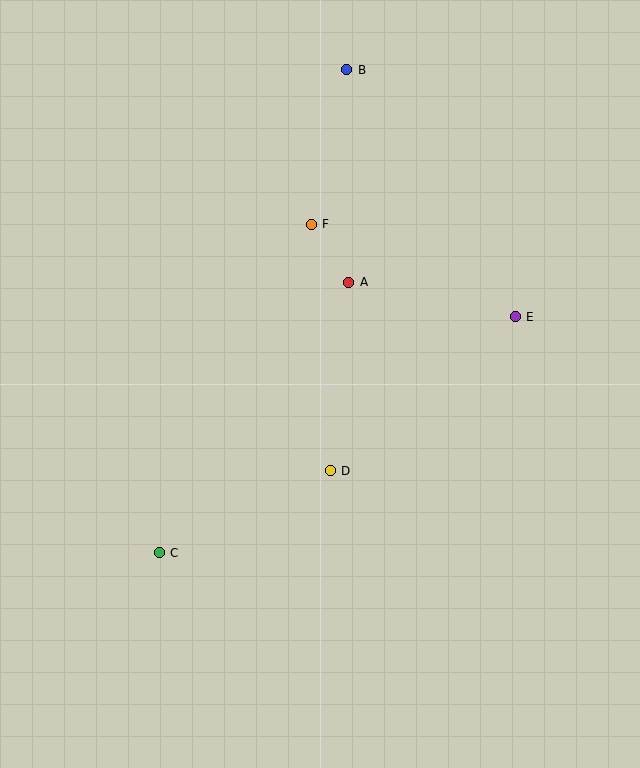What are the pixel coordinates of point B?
Point B is at (347, 70).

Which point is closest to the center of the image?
Point D at (330, 471) is closest to the center.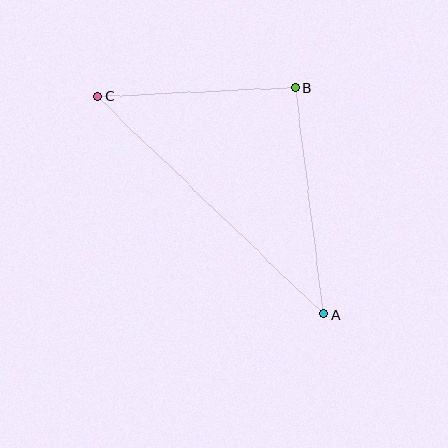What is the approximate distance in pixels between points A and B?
The distance between A and B is approximately 228 pixels.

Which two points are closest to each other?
Points B and C are closest to each other.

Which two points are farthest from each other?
Points A and C are farthest from each other.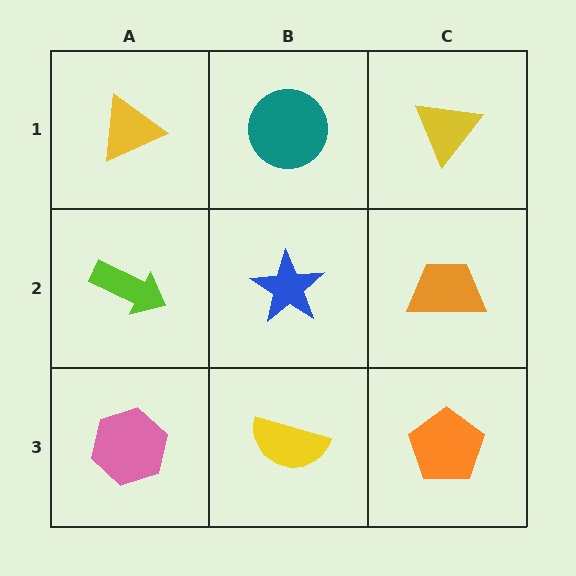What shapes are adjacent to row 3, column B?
A blue star (row 2, column B), a pink hexagon (row 3, column A), an orange pentagon (row 3, column C).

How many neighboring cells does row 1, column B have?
3.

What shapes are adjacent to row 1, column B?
A blue star (row 2, column B), a yellow triangle (row 1, column A), a yellow triangle (row 1, column C).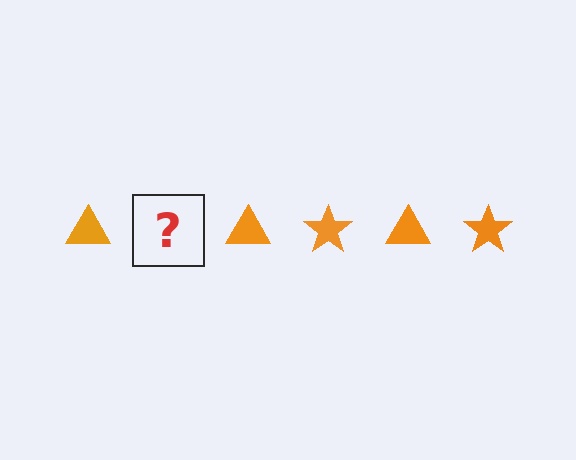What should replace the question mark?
The question mark should be replaced with an orange star.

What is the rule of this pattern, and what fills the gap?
The rule is that the pattern cycles through triangle, star shapes in orange. The gap should be filled with an orange star.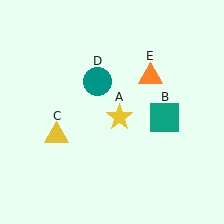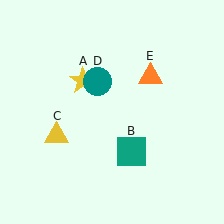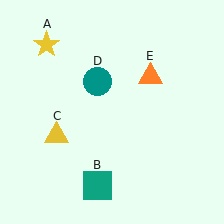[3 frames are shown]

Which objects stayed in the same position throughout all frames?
Yellow triangle (object C) and teal circle (object D) and orange triangle (object E) remained stationary.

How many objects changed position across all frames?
2 objects changed position: yellow star (object A), teal square (object B).